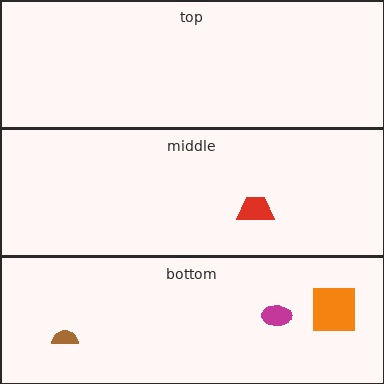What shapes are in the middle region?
The red trapezoid.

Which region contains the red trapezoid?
The middle region.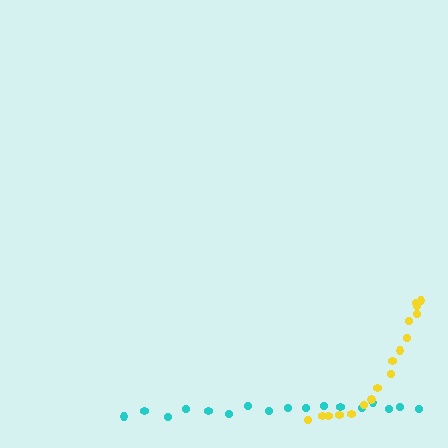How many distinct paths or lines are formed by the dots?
There are 2 distinct paths.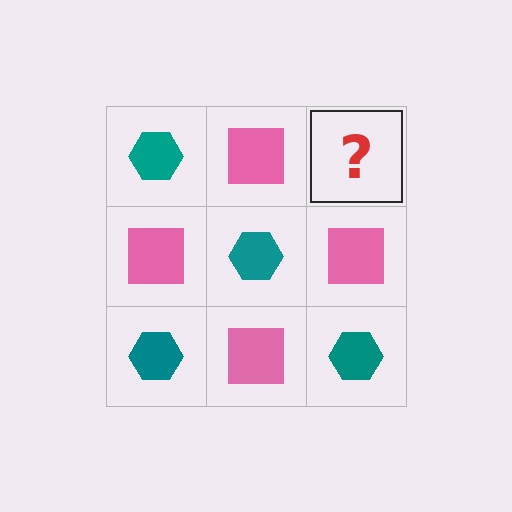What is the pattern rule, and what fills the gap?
The rule is that it alternates teal hexagon and pink square in a checkerboard pattern. The gap should be filled with a teal hexagon.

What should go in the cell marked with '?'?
The missing cell should contain a teal hexagon.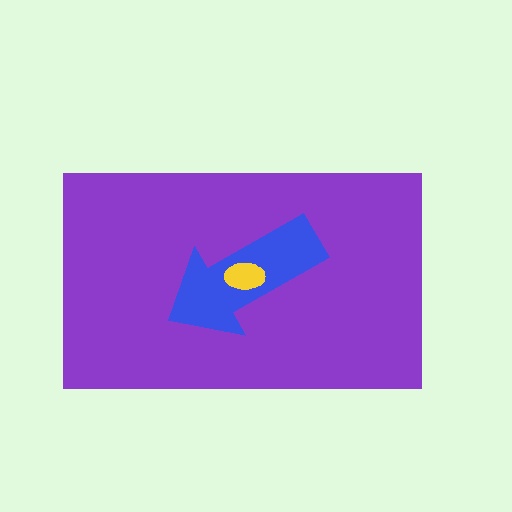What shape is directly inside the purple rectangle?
The blue arrow.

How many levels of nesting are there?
3.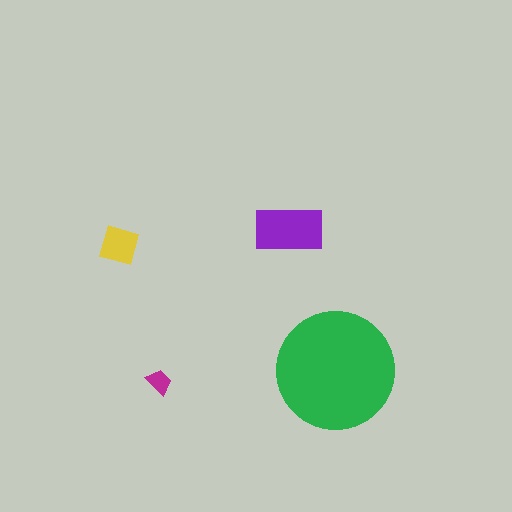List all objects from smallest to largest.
The magenta trapezoid, the yellow diamond, the purple rectangle, the green circle.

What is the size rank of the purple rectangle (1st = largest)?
2nd.